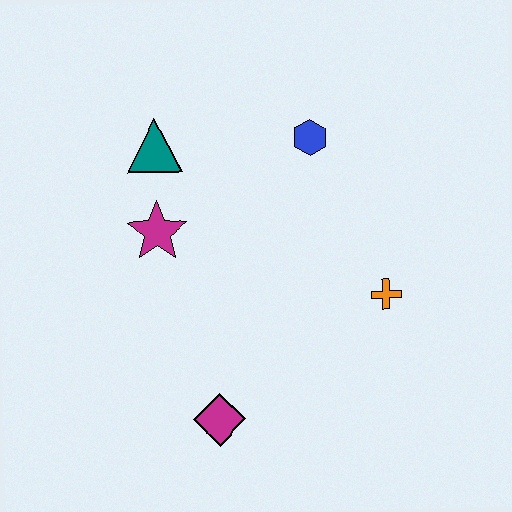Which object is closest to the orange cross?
The blue hexagon is closest to the orange cross.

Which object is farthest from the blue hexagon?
The magenta diamond is farthest from the blue hexagon.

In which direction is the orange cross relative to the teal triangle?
The orange cross is to the right of the teal triangle.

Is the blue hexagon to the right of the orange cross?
No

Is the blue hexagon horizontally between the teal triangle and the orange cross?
Yes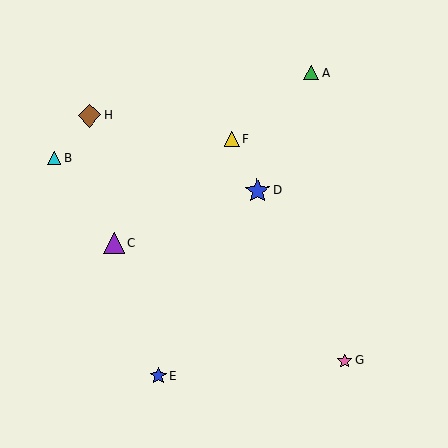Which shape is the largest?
The blue star (labeled D) is the largest.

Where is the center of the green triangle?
The center of the green triangle is at (311, 73).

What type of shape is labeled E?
Shape E is a blue star.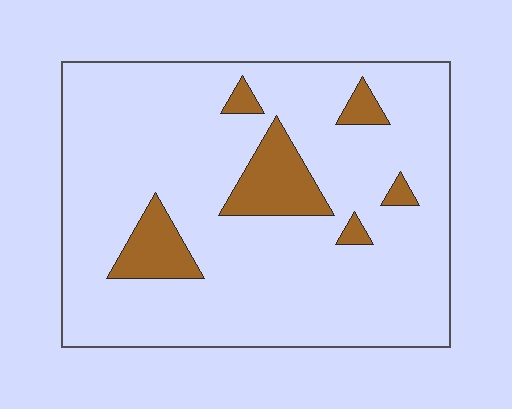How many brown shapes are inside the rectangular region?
6.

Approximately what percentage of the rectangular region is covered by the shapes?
Approximately 15%.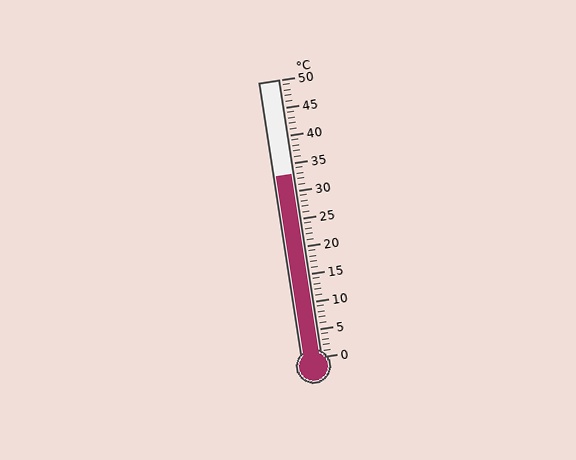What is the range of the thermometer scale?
The thermometer scale ranges from 0°C to 50°C.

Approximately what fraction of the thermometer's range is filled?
The thermometer is filled to approximately 65% of its range.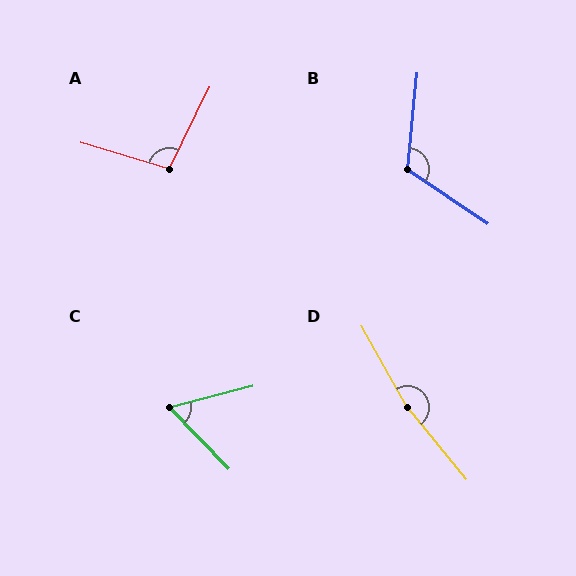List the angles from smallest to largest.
C (61°), A (99°), B (118°), D (170°).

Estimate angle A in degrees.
Approximately 99 degrees.